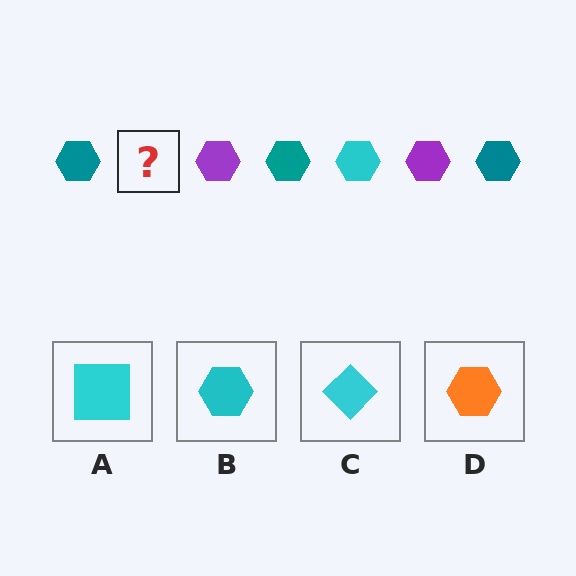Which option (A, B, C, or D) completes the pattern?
B.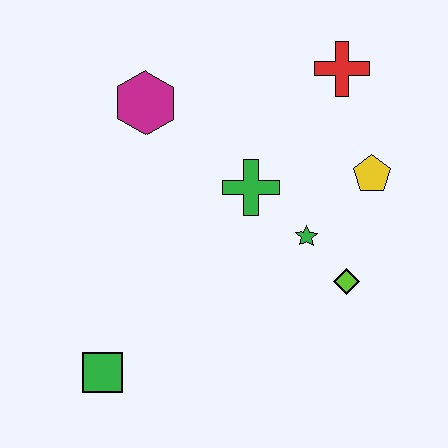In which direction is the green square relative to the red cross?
The green square is below the red cross.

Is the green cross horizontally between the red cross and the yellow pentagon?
No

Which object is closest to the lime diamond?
The green star is closest to the lime diamond.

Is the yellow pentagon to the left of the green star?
No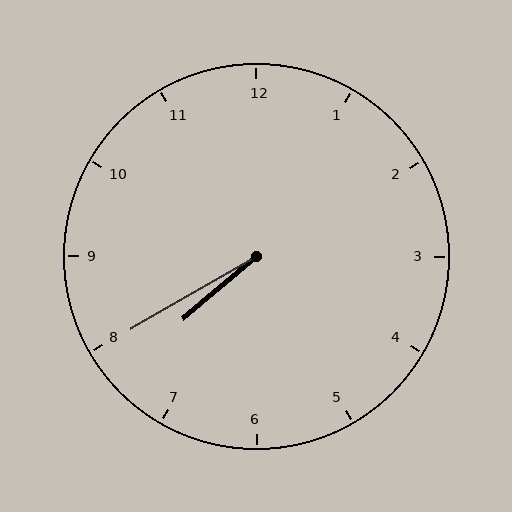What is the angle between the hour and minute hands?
Approximately 10 degrees.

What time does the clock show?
7:40.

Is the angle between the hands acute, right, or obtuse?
It is acute.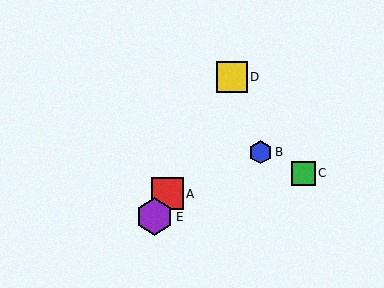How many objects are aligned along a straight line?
3 objects (A, D, E) are aligned along a straight line.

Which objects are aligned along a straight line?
Objects A, D, E are aligned along a straight line.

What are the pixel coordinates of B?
Object B is at (261, 152).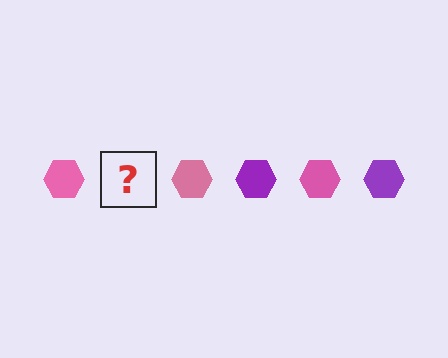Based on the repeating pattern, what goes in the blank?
The blank should be a purple hexagon.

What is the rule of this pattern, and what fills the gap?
The rule is that the pattern cycles through pink, purple hexagons. The gap should be filled with a purple hexagon.